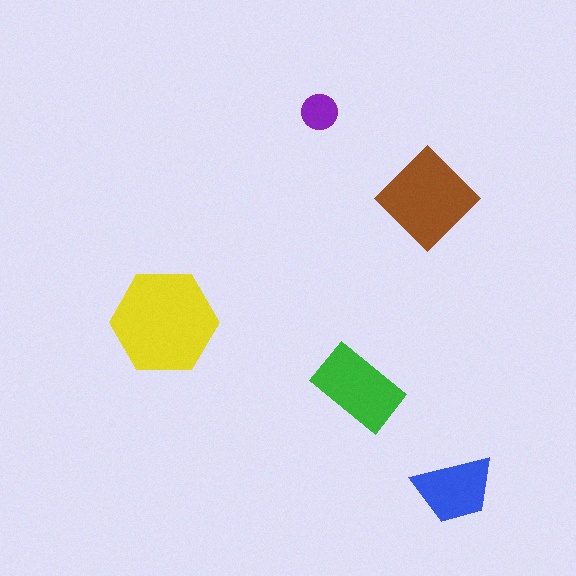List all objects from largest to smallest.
The yellow hexagon, the brown diamond, the green rectangle, the blue trapezoid, the purple circle.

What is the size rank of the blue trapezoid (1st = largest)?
4th.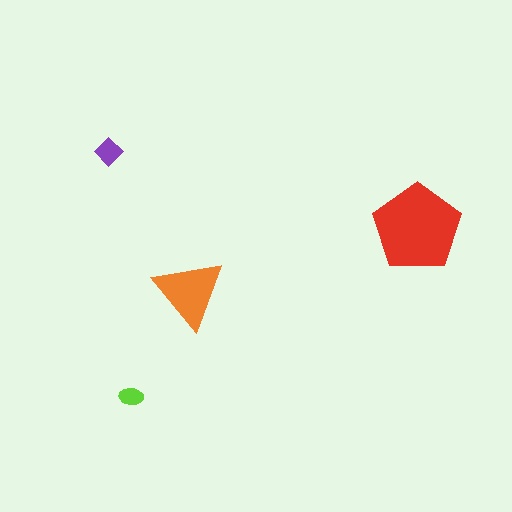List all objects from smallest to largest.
The lime ellipse, the purple diamond, the orange triangle, the red pentagon.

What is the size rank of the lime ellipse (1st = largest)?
4th.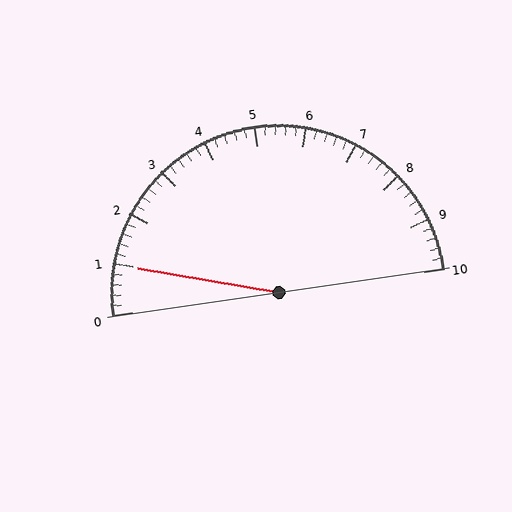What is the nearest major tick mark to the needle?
The nearest major tick mark is 1.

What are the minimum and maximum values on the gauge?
The gauge ranges from 0 to 10.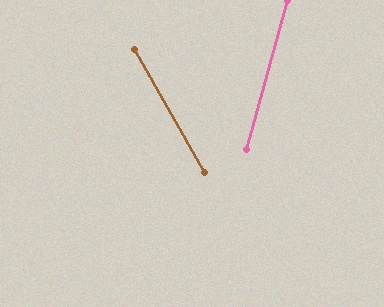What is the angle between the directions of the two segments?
Approximately 45 degrees.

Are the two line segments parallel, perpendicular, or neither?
Neither parallel nor perpendicular — they differ by about 45°.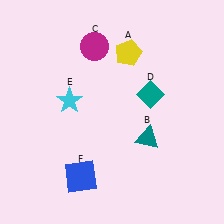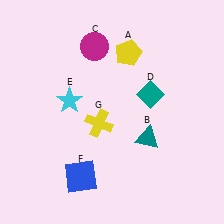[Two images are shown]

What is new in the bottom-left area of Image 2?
A yellow cross (G) was added in the bottom-left area of Image 2.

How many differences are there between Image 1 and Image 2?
There is 1 difference between the two images.